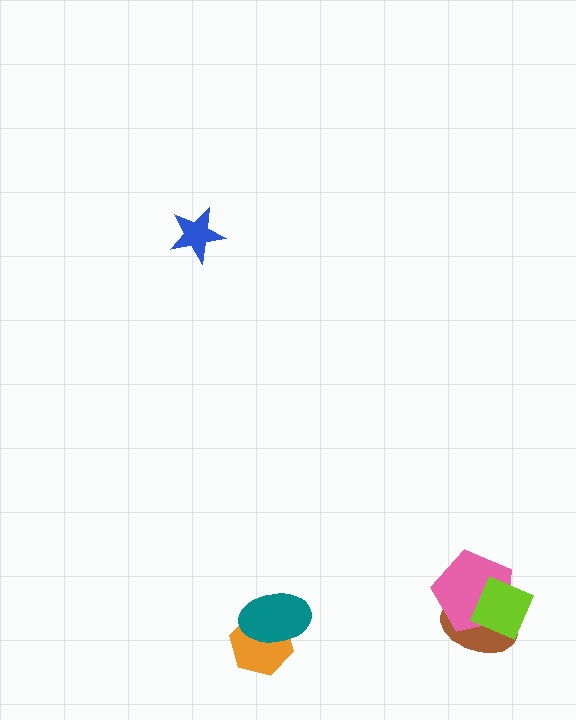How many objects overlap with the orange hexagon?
1 object overlaps with the orange hexagon.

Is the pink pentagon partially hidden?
Yes, it is partially covered by another shape.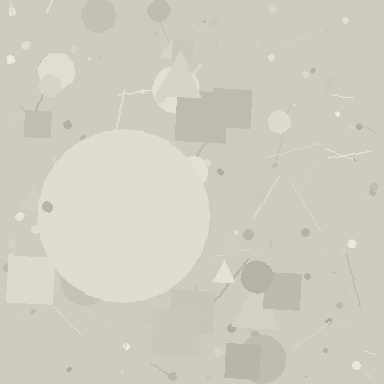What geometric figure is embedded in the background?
A circle is embedded in the background.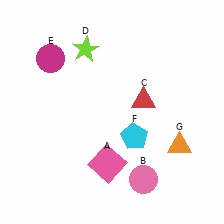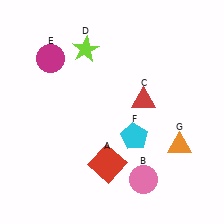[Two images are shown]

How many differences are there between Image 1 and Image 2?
There is 1 difference between the two images.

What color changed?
The square (A) changed from pink in Image 1 to red in Image 2.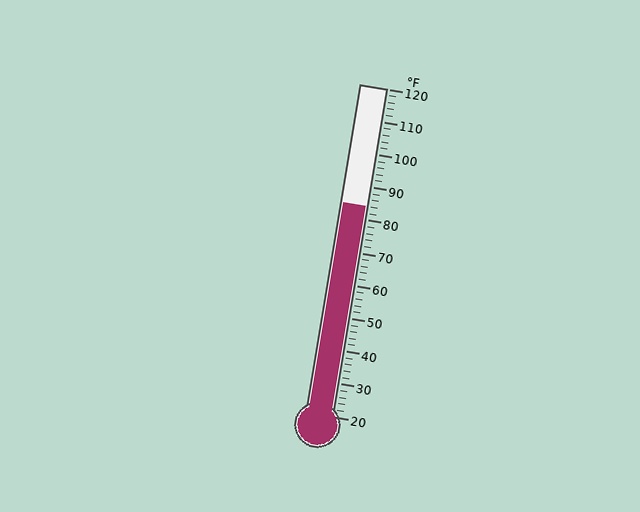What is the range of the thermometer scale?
The thermometer scale ranges from 20°F to 120°F.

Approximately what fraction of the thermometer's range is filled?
The thermometer is filled to approximately 65% of its range.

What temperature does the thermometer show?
The thermometer shows approximately 84°F.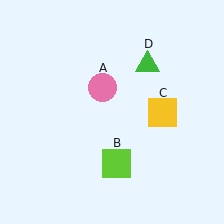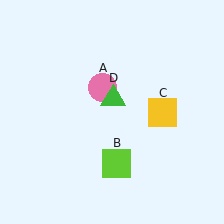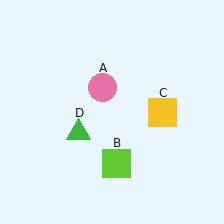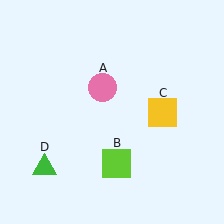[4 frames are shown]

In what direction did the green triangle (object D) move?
The green triangle (object D) moved down and to the left.